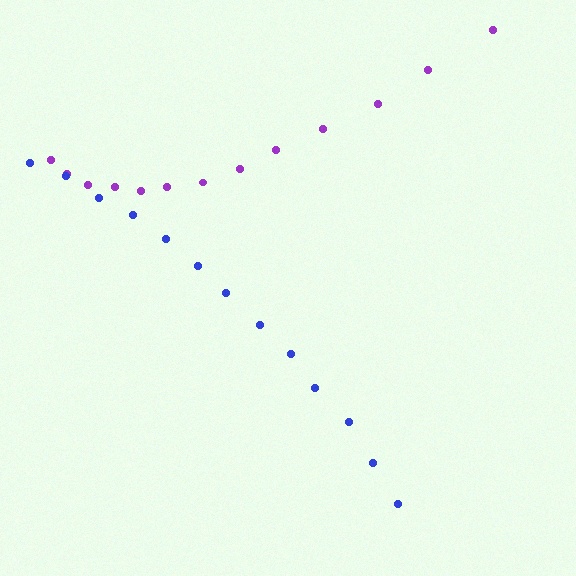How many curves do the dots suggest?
There are 2 distinct paths.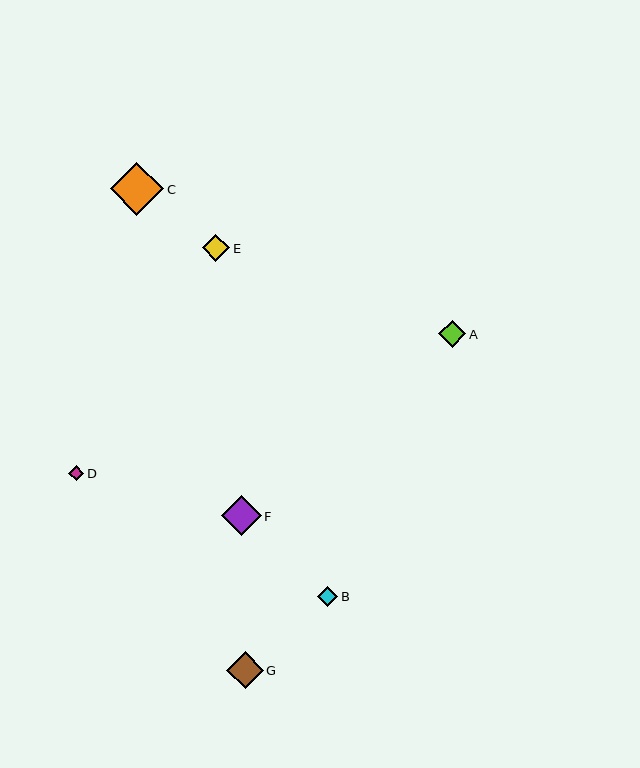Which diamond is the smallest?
Diamond D is the smallest with a size of approximately 15 pixels.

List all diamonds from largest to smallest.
From largest to smallest: C, F, G, A, E, B, D.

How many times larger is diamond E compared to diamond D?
Diamond E is approximately 1.8 times the size of diamond D.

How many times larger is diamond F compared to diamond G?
Diamond F is approximately 1.1 times the size of diamond G.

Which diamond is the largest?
Diamond C is the largest with a size of approximately 53 pixels.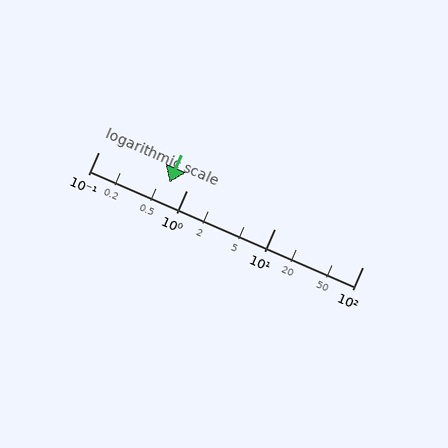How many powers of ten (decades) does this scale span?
The scale spans 3 decades, from 0.1 to 100.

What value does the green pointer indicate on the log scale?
The pointer indicates approximately 0.64.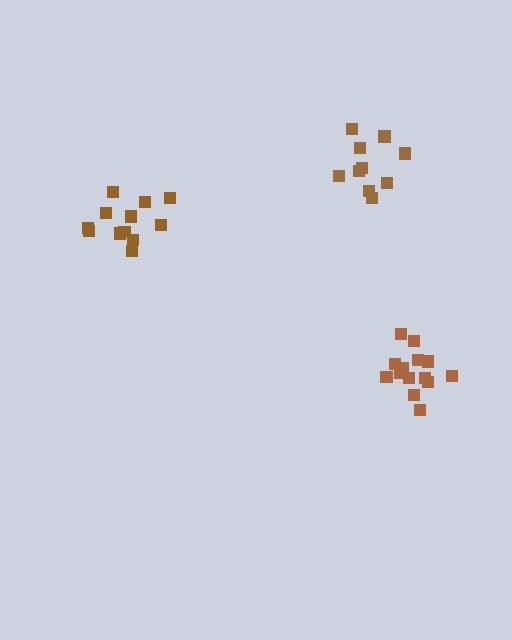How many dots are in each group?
Group 1: 14 dots, Group 2: 13 dots, Group 3: 10 dots (37 total).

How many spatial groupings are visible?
There are 3 spatial groupings.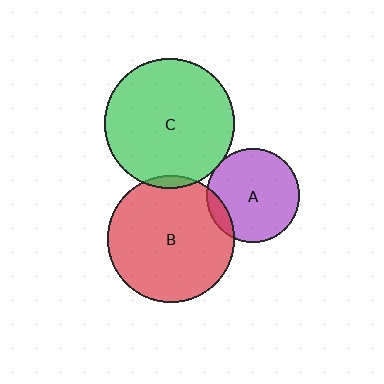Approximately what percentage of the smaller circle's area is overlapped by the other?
Approximately 5%.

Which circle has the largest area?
Circle C (green).